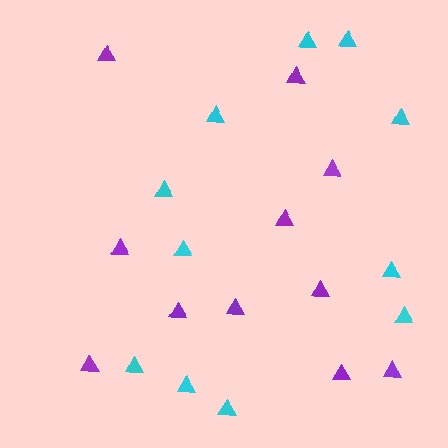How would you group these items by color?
There are 2 groups: one group of purple triangles (11) and one group of cyan triangles (11).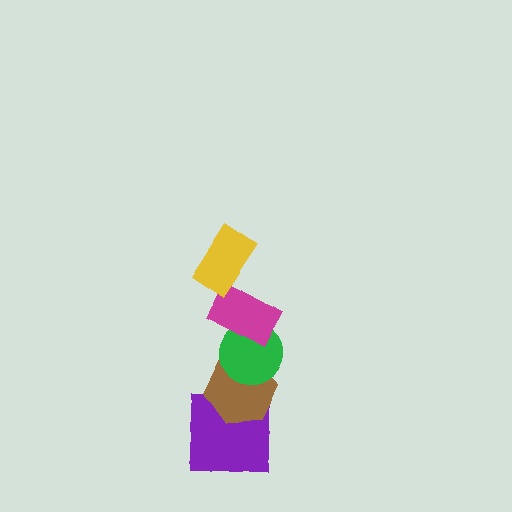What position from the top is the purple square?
The purple square is 5th from the top.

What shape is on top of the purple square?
The brown hexagon is on top of the purple square.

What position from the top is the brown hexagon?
The brown hexagon is 4th from the top.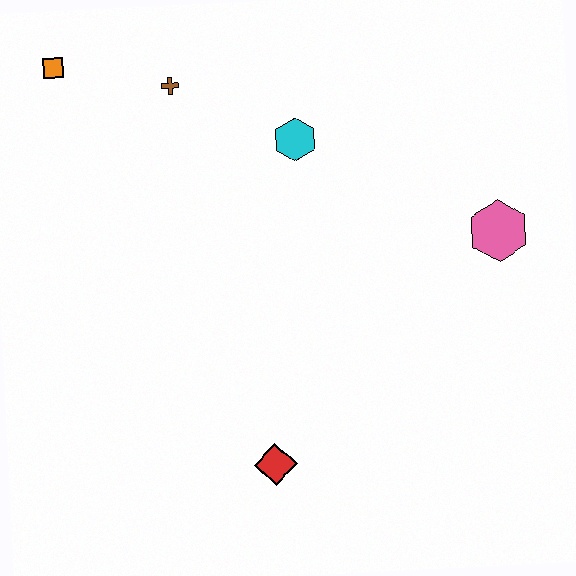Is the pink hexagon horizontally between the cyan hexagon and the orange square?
No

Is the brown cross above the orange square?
No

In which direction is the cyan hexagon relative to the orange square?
The cyan hexagon is to the right of the orange square.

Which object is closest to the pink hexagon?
The cyan hexagon is closest to the pink hexagon.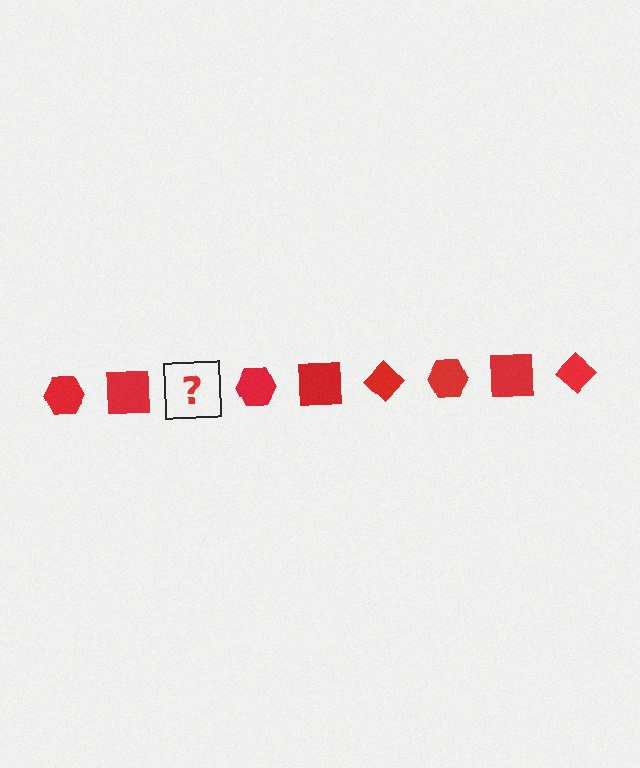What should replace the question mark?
The question mark should be replaced with a red diamond.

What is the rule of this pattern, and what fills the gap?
The rule is that the pattern cycles through hexagon, square, diamond shapes in red. The gap should be filled with a red diamond.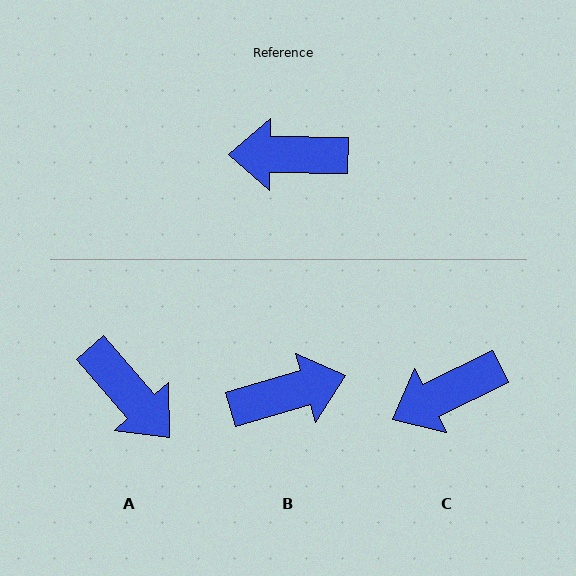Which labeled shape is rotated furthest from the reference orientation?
B, about 163 degrees away.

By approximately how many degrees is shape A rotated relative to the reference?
Approximately 132 degrees counter-clockwise.